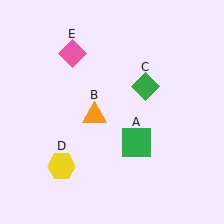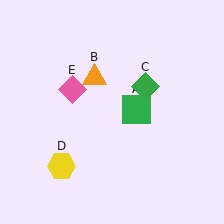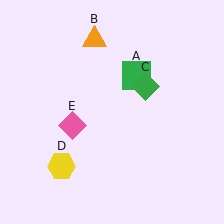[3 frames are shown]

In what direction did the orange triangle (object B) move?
The orange triangle (object B) moved up.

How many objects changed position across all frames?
3 objects changed position: green square (object A), orange triangle (object B), pink diamond (object E).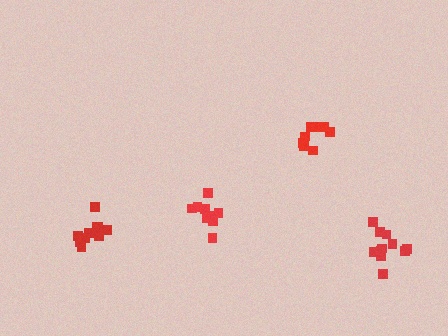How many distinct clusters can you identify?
There are 4 distinct clusters.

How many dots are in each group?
Group 1: 11 dots, Group 2: 8 dots, Group 3: 10 dots, Group 4: 11 dots (40 total).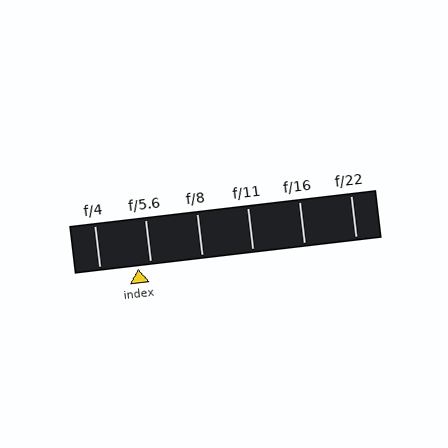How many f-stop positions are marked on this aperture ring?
There are 6 f-stop positions marked.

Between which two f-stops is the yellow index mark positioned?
The index mark is between f/4 and f/5.6.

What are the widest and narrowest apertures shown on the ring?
The widest aperture shown is f/4 and the narrowest is f/22.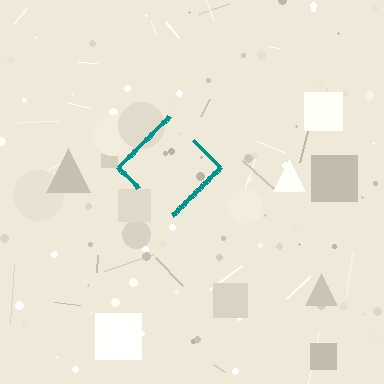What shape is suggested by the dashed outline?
The dashed outline suggests a diamond.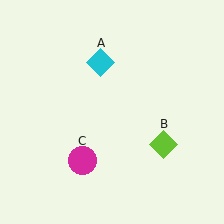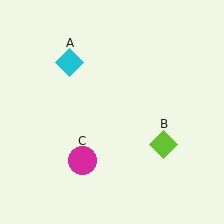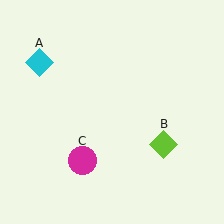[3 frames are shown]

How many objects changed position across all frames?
1 object changed position: cyan diamond (object A).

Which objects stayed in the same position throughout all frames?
Lime diamond (object B) and magenta circle (object C) remained stationary.